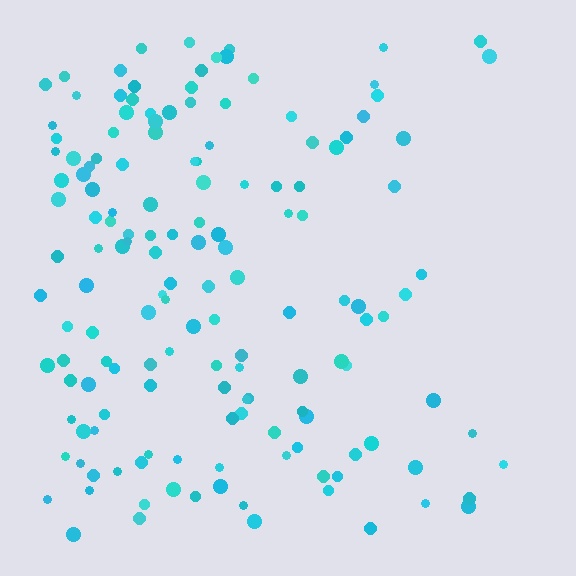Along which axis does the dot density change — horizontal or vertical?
Horizontal.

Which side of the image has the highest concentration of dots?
The left.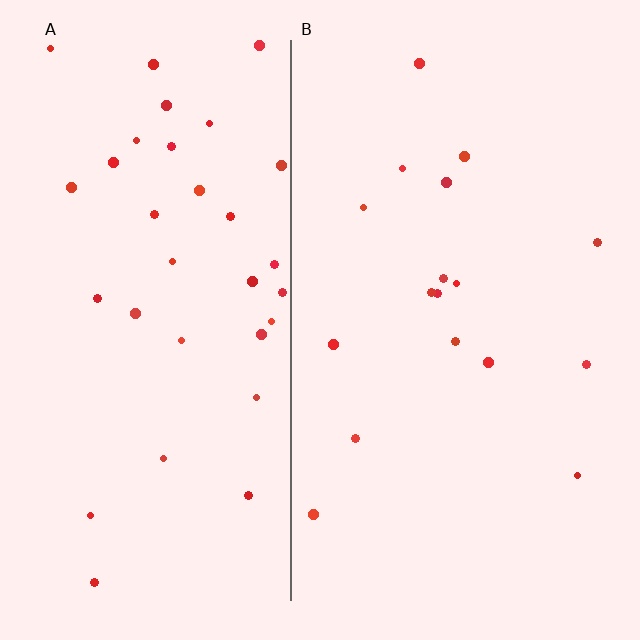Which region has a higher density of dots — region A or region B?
A (the left).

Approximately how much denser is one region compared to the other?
Approximately 2.0× — region A over region B.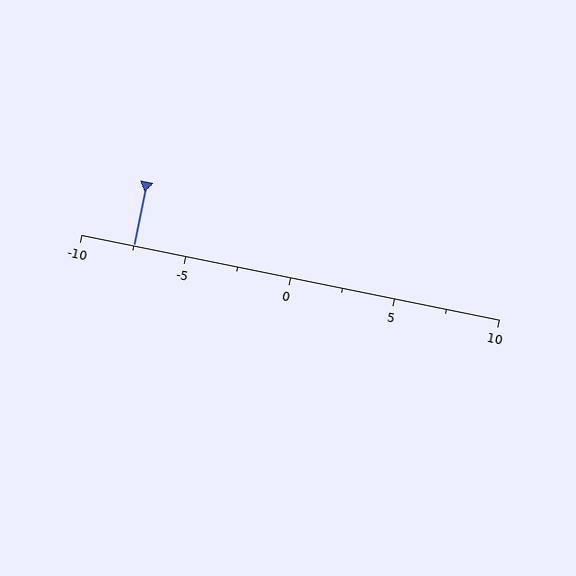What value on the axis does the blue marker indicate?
The marker indicates approximately -7.5.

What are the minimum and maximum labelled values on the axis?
The axis runs from -10 to 10.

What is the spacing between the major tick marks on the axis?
The major ticks are spaced 5 apart.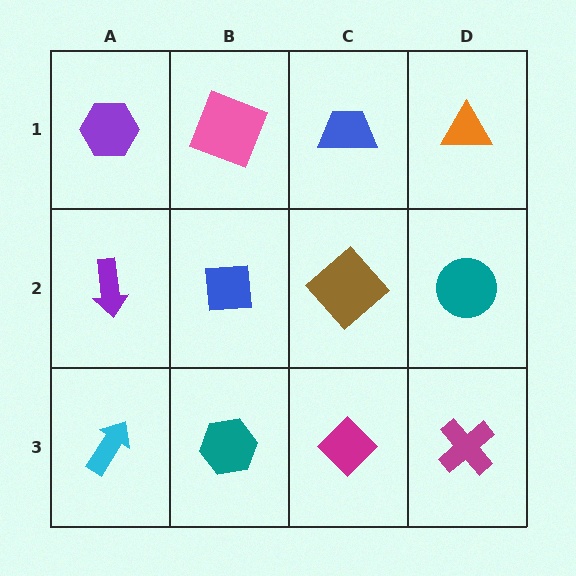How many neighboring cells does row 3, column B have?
3.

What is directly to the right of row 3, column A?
A teal hexagon.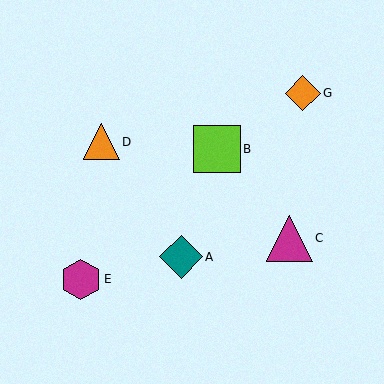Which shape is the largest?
The lime square (labeled B) is the largest.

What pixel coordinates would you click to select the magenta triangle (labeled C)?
Click at (290, 239) to select the magenta triangle C.